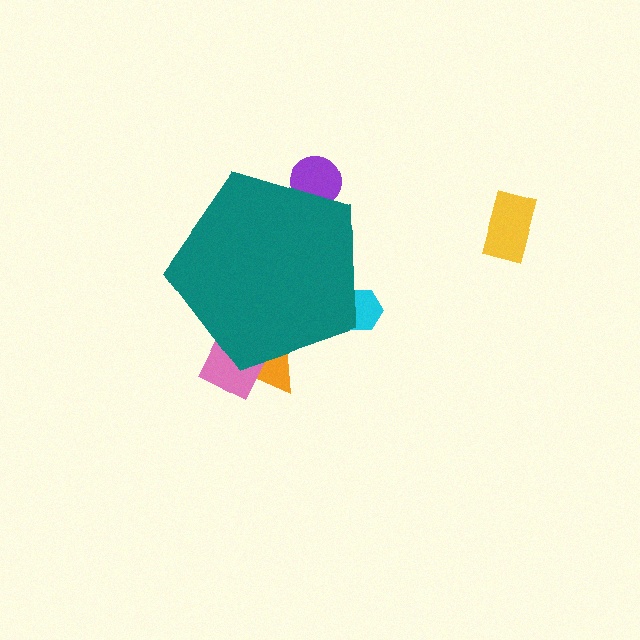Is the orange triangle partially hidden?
Yes, the orange triangle is partially hidden behind the teal pentagon.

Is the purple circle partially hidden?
Yes, the purple circle is partially hidden behind the teal pentagon.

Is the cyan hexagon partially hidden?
Yes, the cyan hexagon is partially hidden behind the teal pentagon.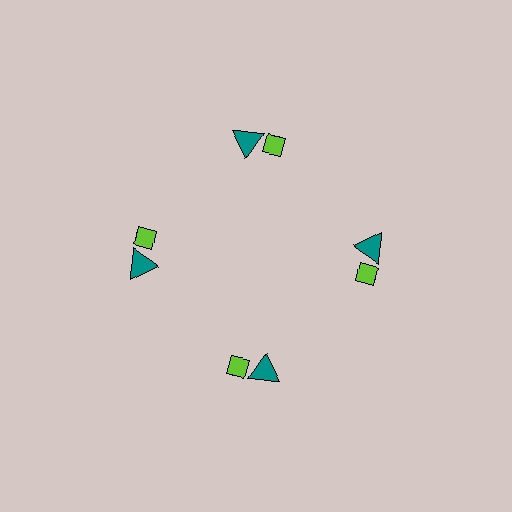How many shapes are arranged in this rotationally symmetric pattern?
There are 8 shapes, arranged in 4 groups of 2.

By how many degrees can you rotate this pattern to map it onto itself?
The pattern maps onto itself every 90 degrees of rotation.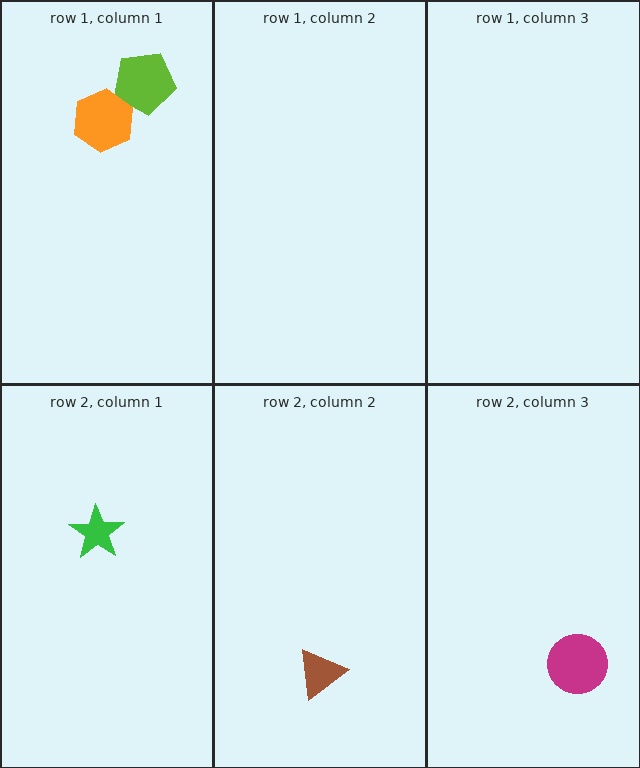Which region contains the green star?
The row 2, column 1 region.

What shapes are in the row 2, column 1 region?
The green star.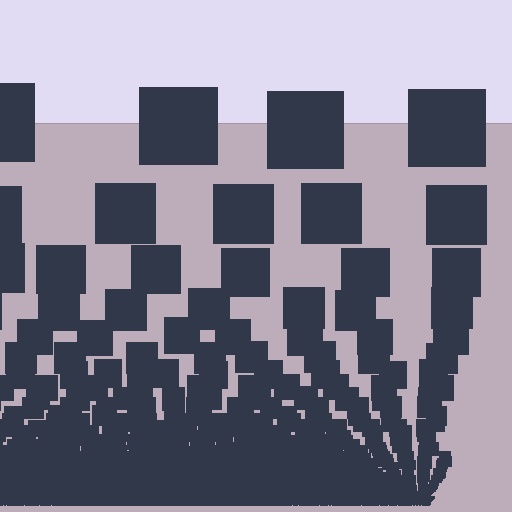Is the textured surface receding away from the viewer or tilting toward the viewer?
The surface appears to tilt toward the viewer. Texture elements get larger and sparser toward the top.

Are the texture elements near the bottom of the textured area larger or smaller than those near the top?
Smaller. The gradient is inverted — elements near the bottom are smaller and denser.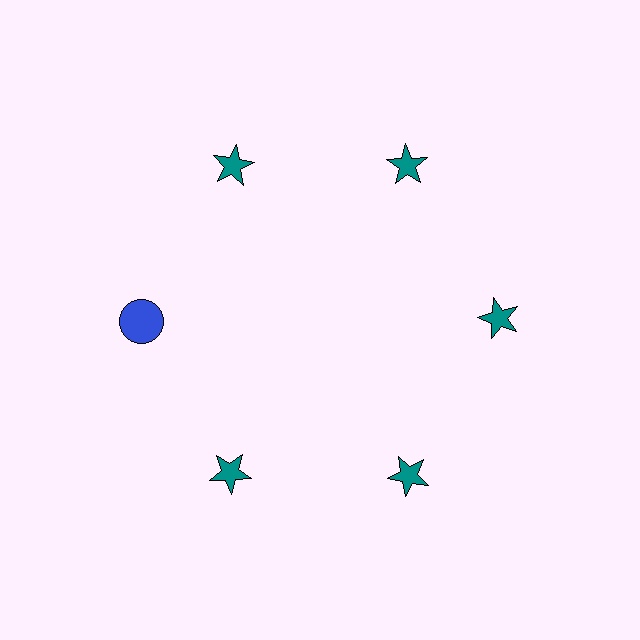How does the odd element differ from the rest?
It differs in both color (blue instead of teal) and shape (circle instead of star).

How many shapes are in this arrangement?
There are 6 shapes arranged in a ring pattern.